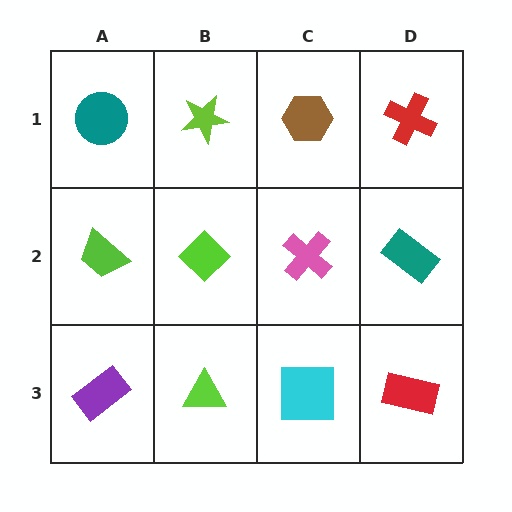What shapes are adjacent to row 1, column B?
A lime diamond (row 2, column B), a teal circle (row 1, column A), a brown hexagon (row 1, column C).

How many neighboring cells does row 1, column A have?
2.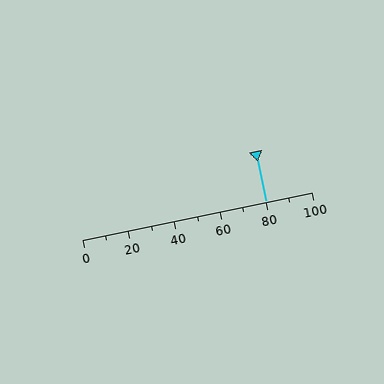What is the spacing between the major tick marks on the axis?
The major ticks are spaced 20 apart.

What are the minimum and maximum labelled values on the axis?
The axis runs from 0 to 100.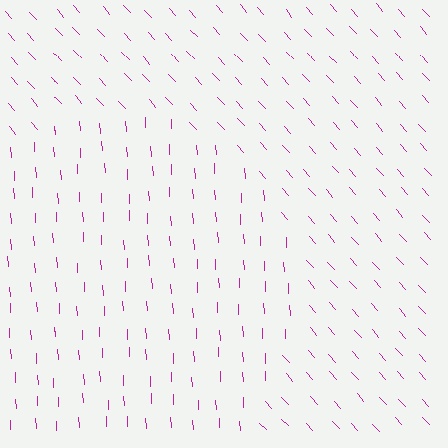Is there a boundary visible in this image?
Yes, there is a texture boundary formed by a change in line orientation.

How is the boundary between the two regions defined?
The boundary is defined purely by a change in line orientation (approximately 38 degrees difference). All lines are the same color and thickness.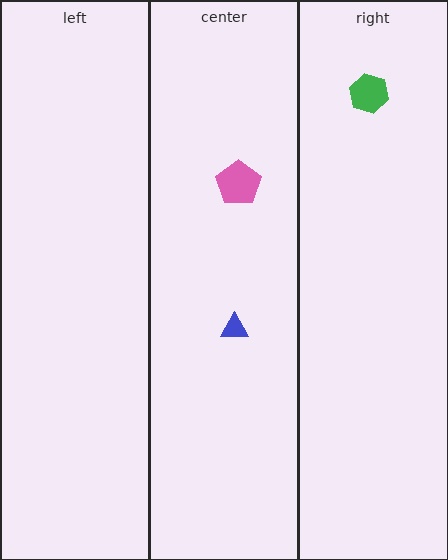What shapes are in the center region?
The pink pentagon, the blue triangle.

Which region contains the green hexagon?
The right region.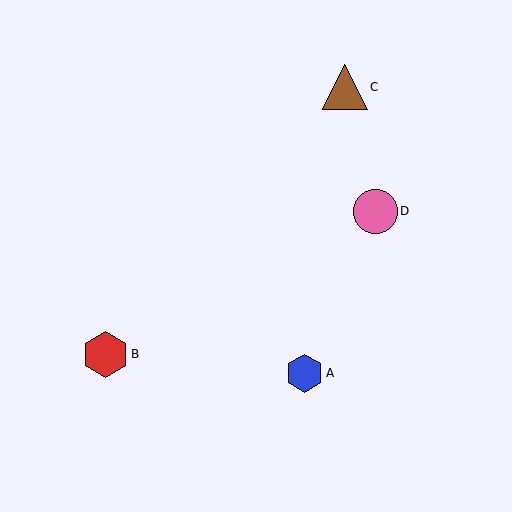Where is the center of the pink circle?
The center of the pink circle is at (376, 211).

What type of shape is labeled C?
Shape C is a brown triangle.